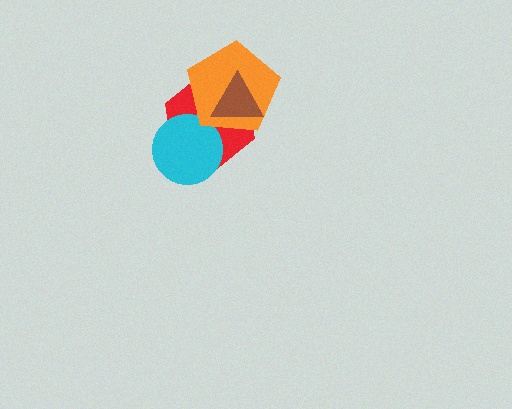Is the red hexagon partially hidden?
Yes, it is partially covered by another shape.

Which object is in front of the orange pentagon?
The brown triangle is in front of the orange pentagon.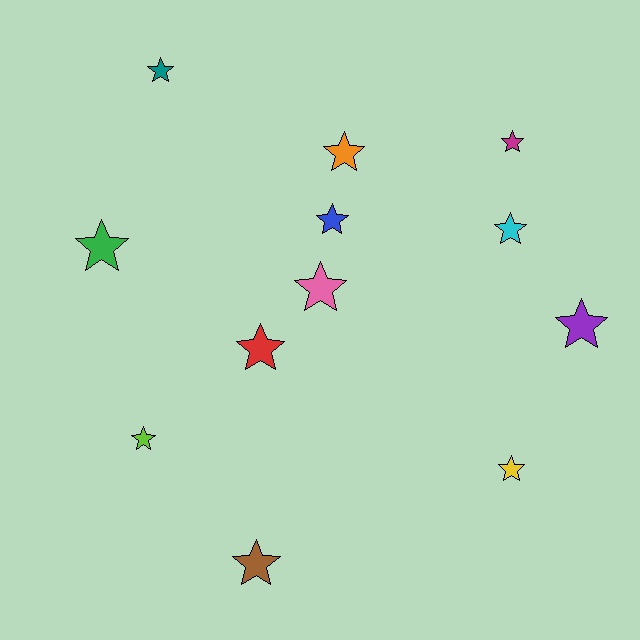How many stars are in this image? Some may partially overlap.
There are 12 stars.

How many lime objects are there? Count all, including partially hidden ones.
There is 1 lime object.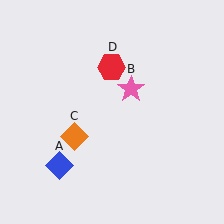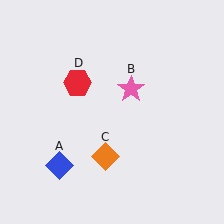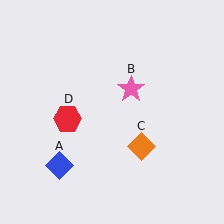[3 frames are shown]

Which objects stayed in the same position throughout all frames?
Blue diamond (object A) and pink star (object B) remained stationary.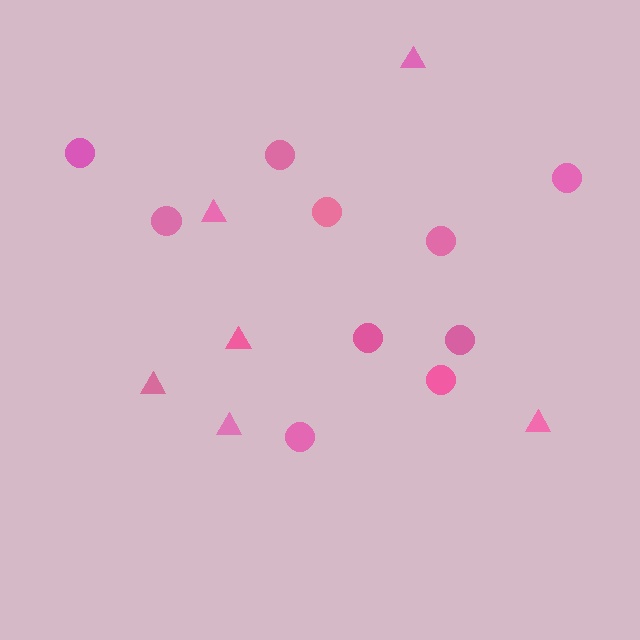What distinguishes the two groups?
There are 2 groups: one group of circles (10) and one group of triangles (6).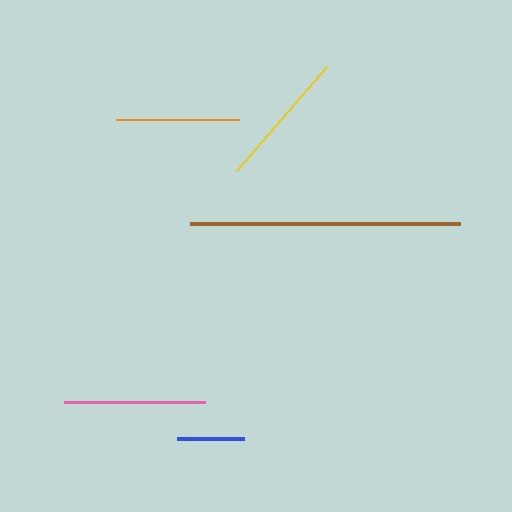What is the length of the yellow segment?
The yellow segment is approximately 138 pixels long.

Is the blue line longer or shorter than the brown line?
The brown line is longer than the blue line.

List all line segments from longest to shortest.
From longest to shortest: brown, pink, yellow, orange, blue.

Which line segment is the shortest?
The blue line is the shortest at approximately 67 pixels.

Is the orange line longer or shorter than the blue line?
The orange line is longer than the blue line.